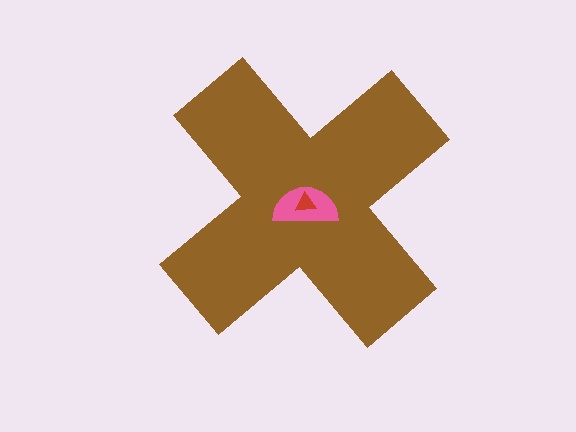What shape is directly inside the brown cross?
The pink semicircle.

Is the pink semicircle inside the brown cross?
Yes.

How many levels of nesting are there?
3.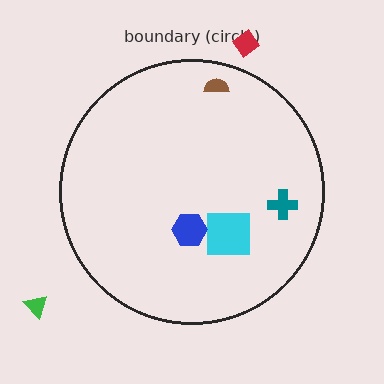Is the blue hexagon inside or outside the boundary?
Inside.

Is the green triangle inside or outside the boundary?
Outside.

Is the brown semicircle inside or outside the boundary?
Inside.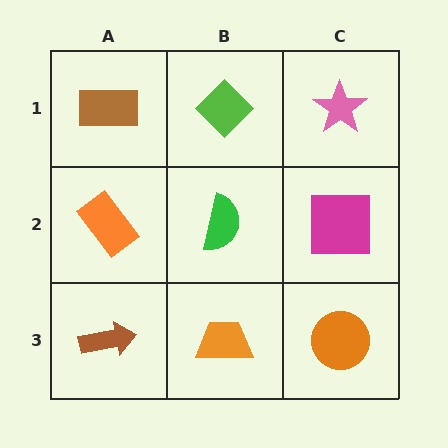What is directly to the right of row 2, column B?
A magenta square.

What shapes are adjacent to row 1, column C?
A magenta square (row 2, column C), a lime diamond (row 1, column B).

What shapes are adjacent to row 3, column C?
A magenta square (row 2, column C), an orange trapezoid (row 3, column B).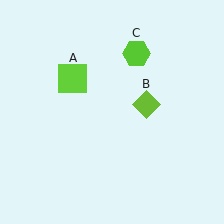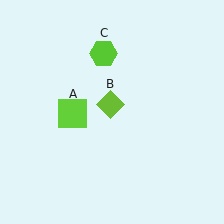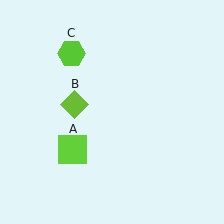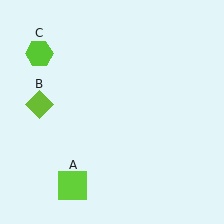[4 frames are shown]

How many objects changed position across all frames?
3 objects changed position: lime square (object A), lime diamond (object B), lime hexagon (object C).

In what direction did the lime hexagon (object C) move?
The lime hexagon (object C) moved left.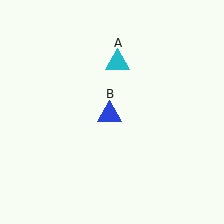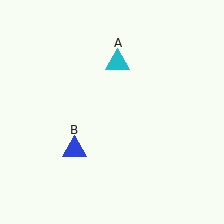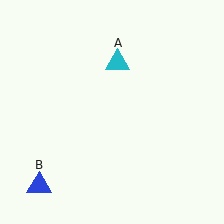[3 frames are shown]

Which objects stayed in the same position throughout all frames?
Cyan triangle (object A) remained stationary.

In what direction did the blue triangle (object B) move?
The blue triangle (object B) moved down and to the left.